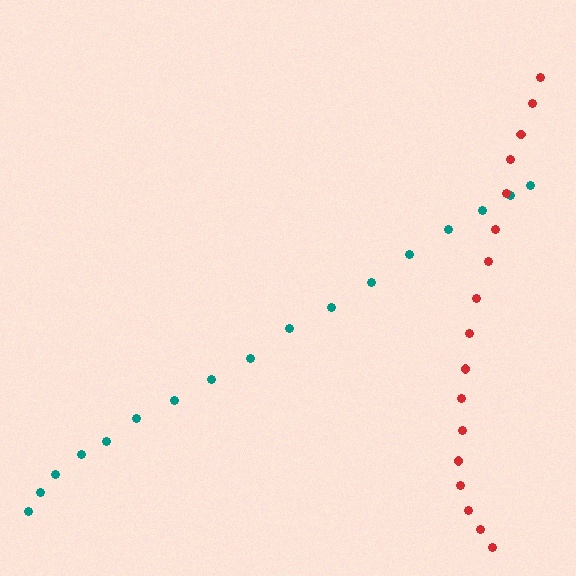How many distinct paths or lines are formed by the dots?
There are 2 distinct paths.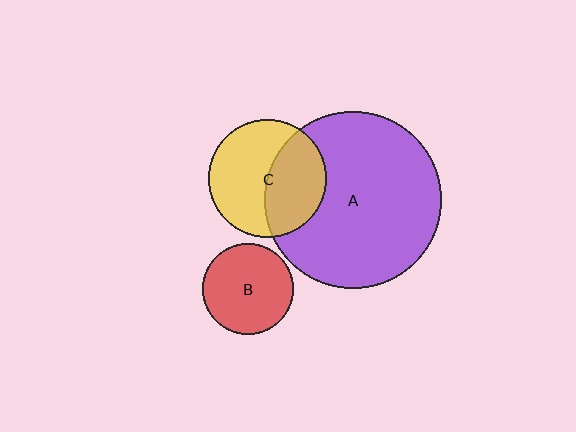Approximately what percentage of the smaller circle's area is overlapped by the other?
Approximately 45%.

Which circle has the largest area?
Circle A (purple).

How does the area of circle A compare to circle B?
Approximately 3.8 times.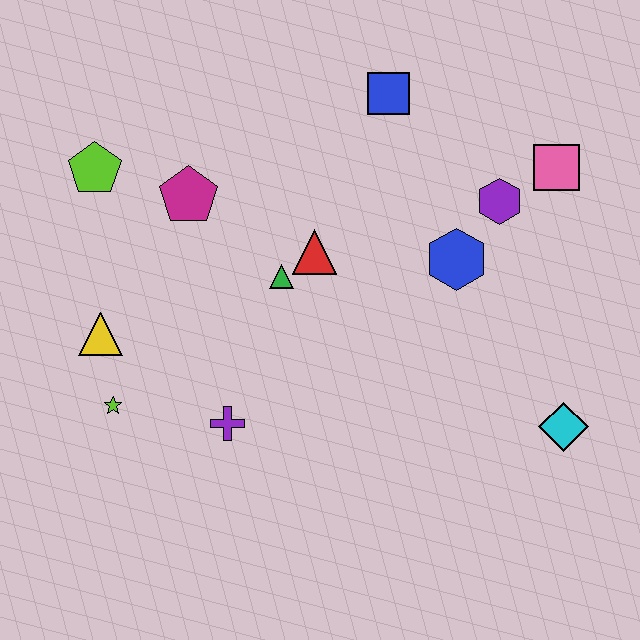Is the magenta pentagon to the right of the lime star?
Yes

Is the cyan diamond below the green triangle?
Yes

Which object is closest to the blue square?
The purple hexagon is closest to the blue square.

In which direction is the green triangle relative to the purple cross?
The green triangle is above the purple cross.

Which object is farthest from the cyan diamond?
The lime pentagon is farthest from the cyan diamond.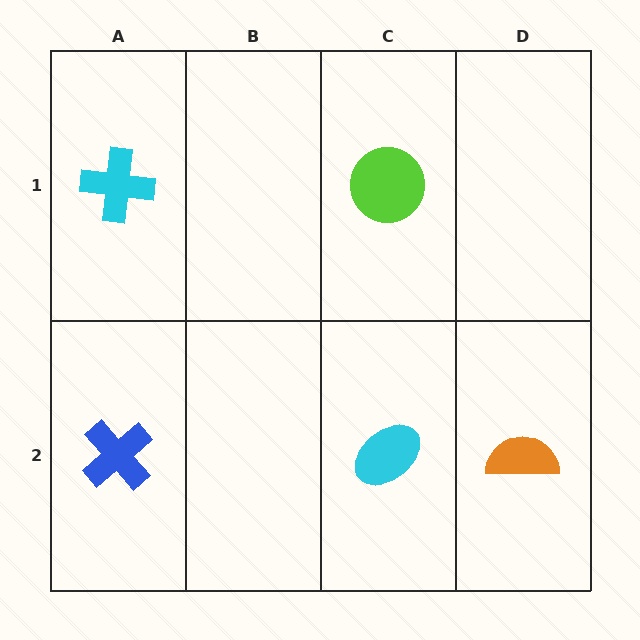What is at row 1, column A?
A cyan cross.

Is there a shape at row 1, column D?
No, that cell is empty.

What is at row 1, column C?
A lime circle.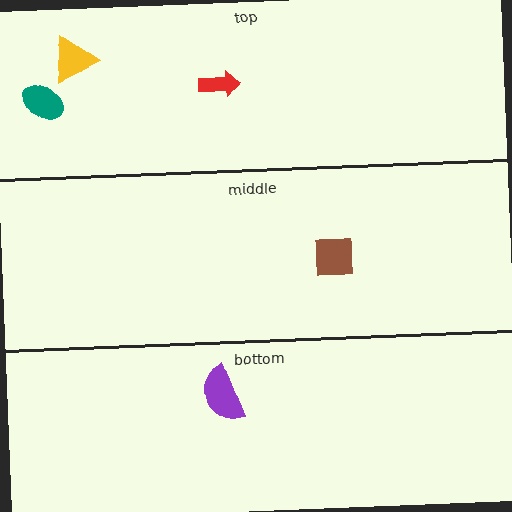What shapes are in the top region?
The red arrow, the teal ellipse, the yellow triangle.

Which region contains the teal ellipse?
The top region.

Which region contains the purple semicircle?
The bottom region.